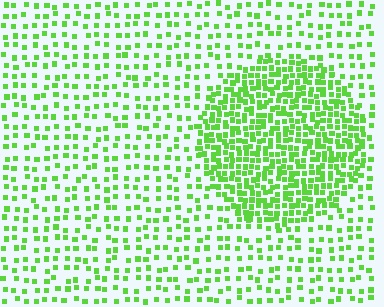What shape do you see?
I see a circle.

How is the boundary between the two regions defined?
The boundary is defined by a change in element density (approximately 2.4x ratio). All elements are the same color, size, and shape.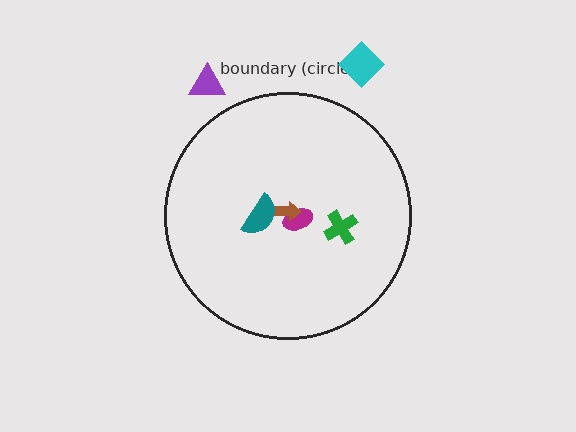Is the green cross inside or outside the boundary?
Inside.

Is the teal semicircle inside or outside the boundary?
Inside.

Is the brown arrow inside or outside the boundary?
Inside.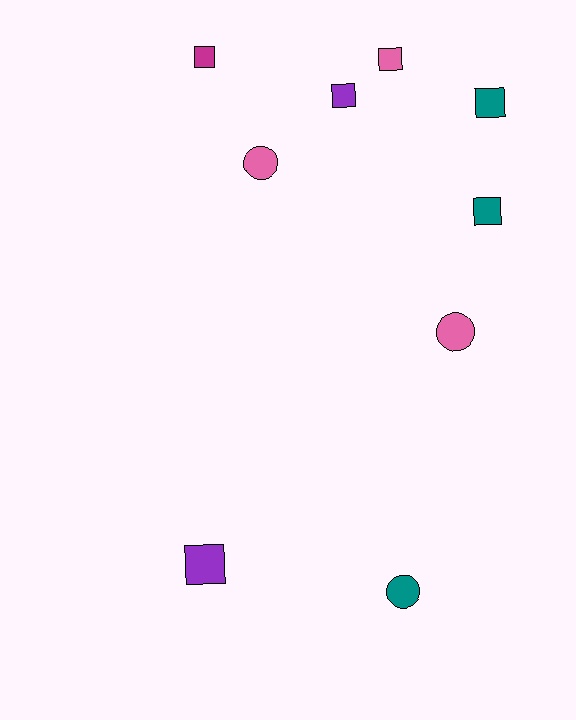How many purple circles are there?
There are no purple circles.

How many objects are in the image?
There are 9 objects.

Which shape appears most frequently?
Square, with 6 objects.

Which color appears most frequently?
Pink, with 3 objects.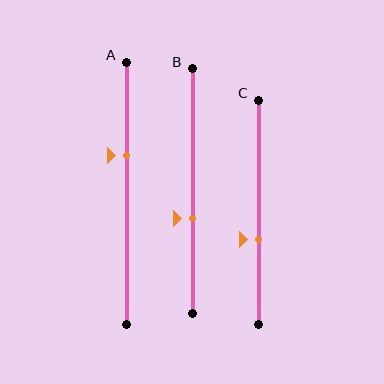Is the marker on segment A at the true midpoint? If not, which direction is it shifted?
No, the marker on segment A is shifted upward by about 15% of the segment length.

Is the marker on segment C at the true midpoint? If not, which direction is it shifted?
No, the marker on segment C is shifted downward by about 12% of the segment length.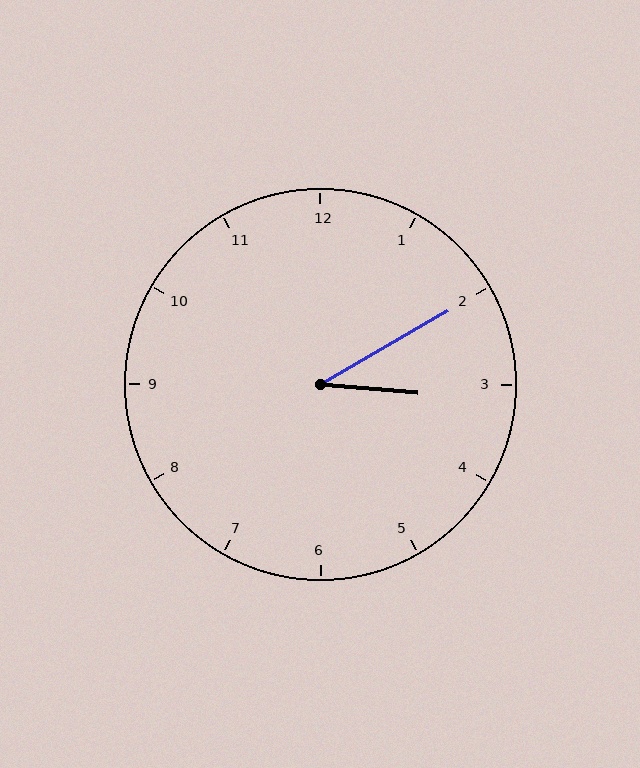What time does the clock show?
3:10.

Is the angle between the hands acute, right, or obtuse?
It is acute.